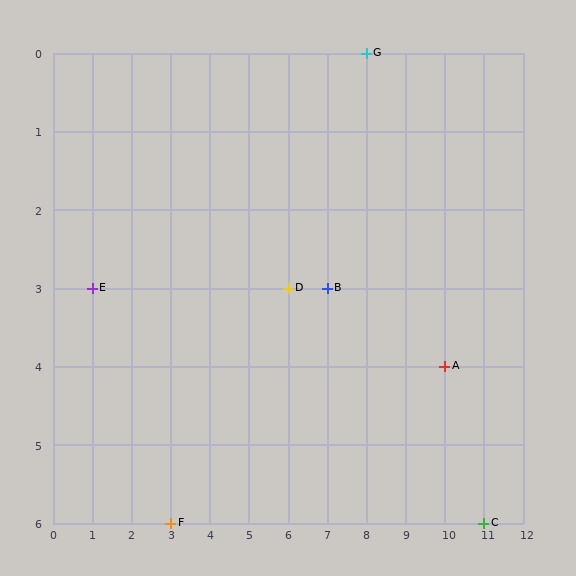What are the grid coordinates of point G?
Point G is at grid coordinates (8, 0).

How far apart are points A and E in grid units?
Points A and E are 9 columns and 1 row apart (about 9.1 grid units diagonally).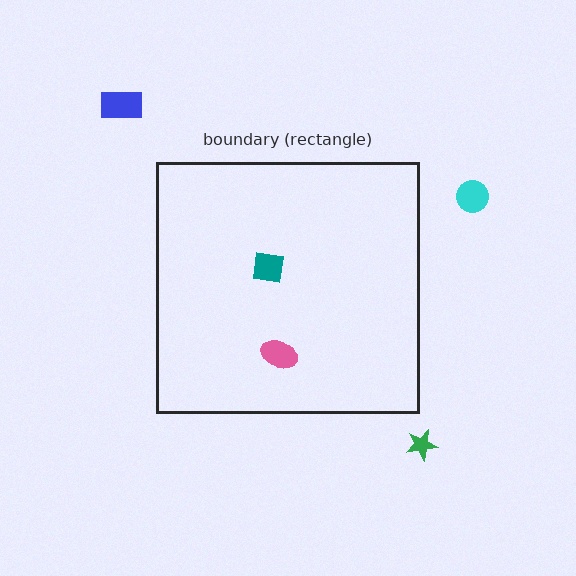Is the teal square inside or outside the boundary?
Inside.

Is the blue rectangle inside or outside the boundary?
Outside.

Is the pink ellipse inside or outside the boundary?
Inside.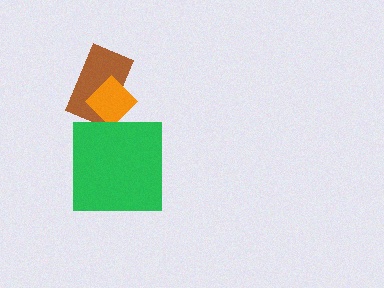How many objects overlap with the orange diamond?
1 object overlaps with the orange diamond.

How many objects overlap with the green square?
0 objects overlap with the green square.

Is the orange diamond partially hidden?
No, no other shape covers it.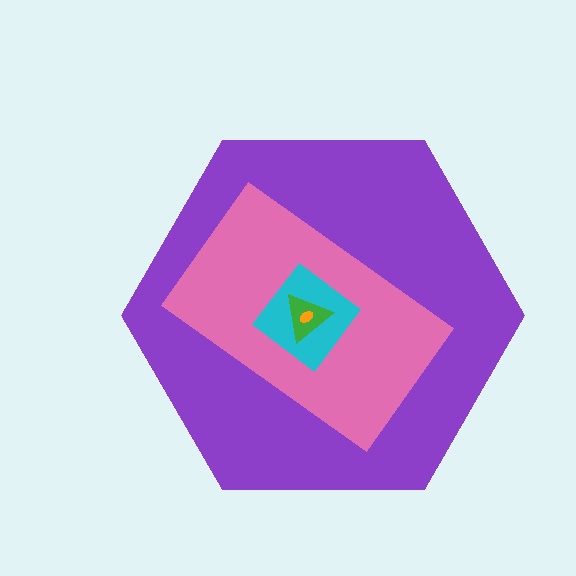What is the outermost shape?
The purple hexagon.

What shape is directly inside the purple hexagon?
The pink rectangle.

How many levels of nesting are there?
5.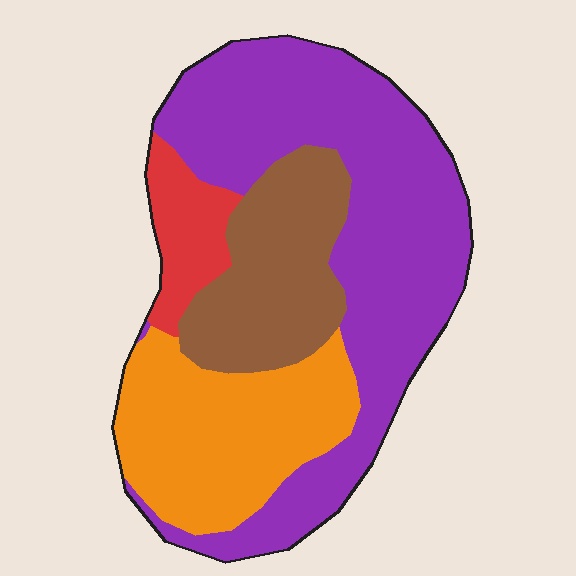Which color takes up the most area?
Purple, at roughly 50%.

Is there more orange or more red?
Orange.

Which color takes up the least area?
Red, at roughly 10%.